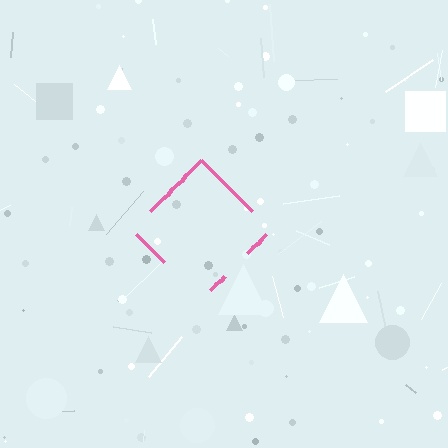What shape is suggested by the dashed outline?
The dashed outline suggests a diamond.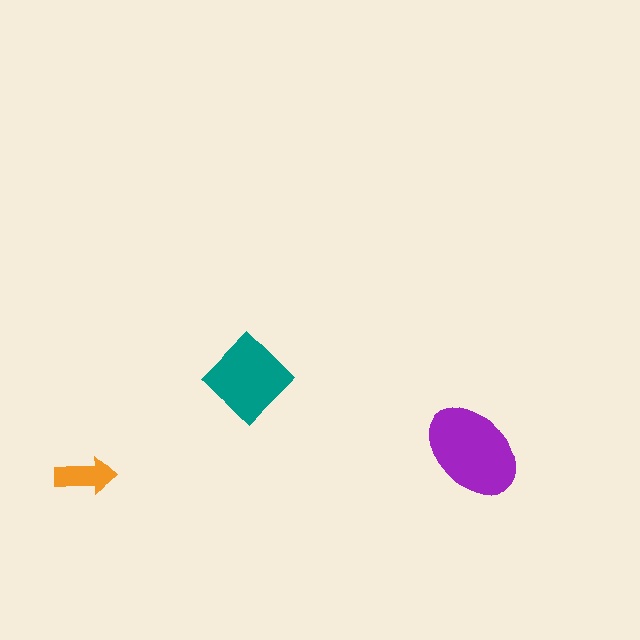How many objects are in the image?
There are 3 objects in the image.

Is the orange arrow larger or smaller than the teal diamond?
Smaller.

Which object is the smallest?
The orange arrow.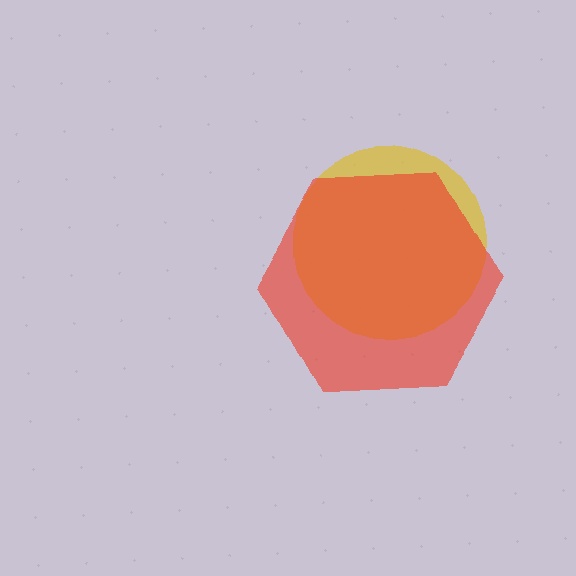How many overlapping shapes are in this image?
There are 2 overlapping shapes in the image.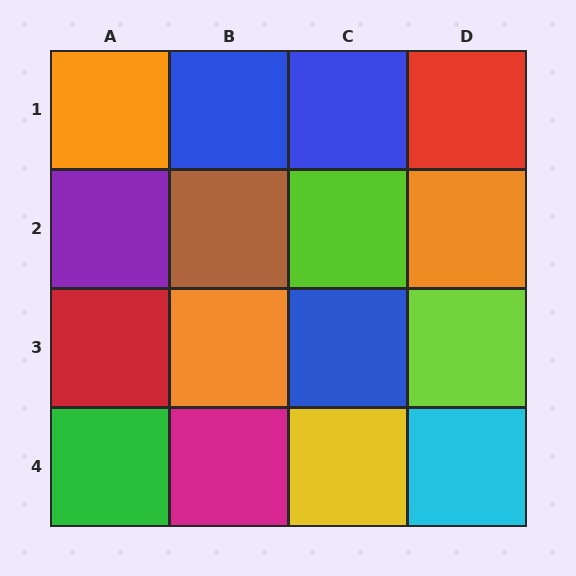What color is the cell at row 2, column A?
Purple.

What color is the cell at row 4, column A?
Green.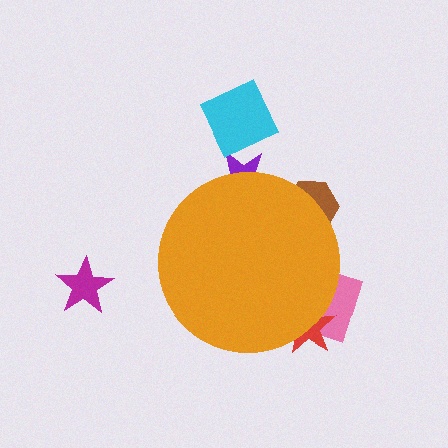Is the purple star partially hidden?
Yes, the purple star is partially hidden behind the orange circle.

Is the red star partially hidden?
Yes, the red star is partially hidden behind the orange circle.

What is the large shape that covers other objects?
An orange circle.